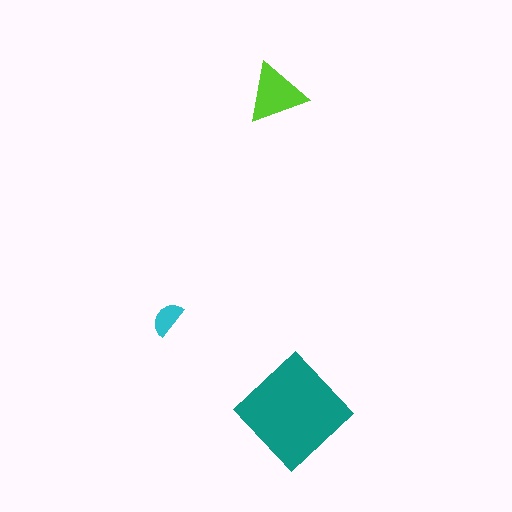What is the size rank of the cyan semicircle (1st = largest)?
3rd.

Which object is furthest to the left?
The cyan semicircle is leftmost.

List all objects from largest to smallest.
The teal diamond, the lime triangle, the cyan semicircle.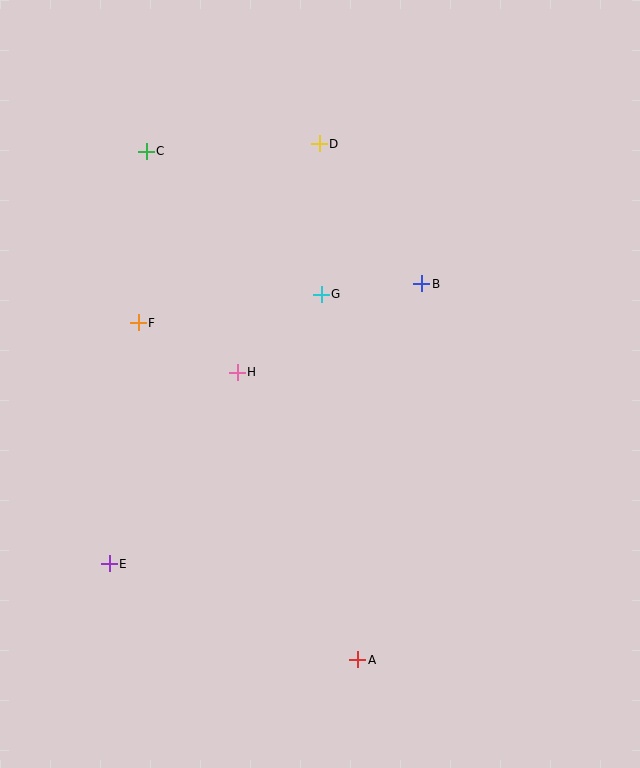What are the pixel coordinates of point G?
Point G is at (321, 294).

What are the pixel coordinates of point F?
Point F is at (138, 323).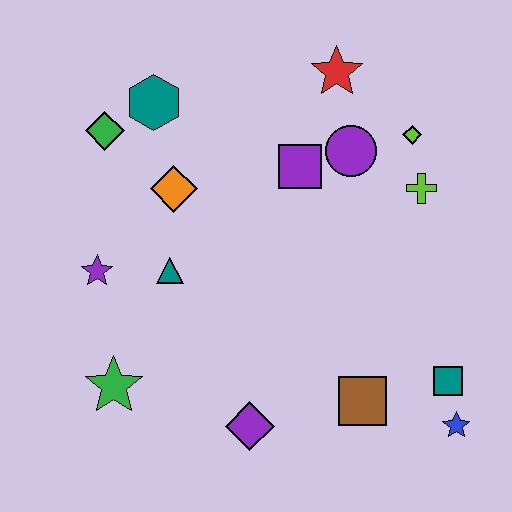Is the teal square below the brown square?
No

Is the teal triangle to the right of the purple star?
Yes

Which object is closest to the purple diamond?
The brown square is closest to the purple diamond.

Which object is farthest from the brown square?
The green diamond is farthest from the brown square.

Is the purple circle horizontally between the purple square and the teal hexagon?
No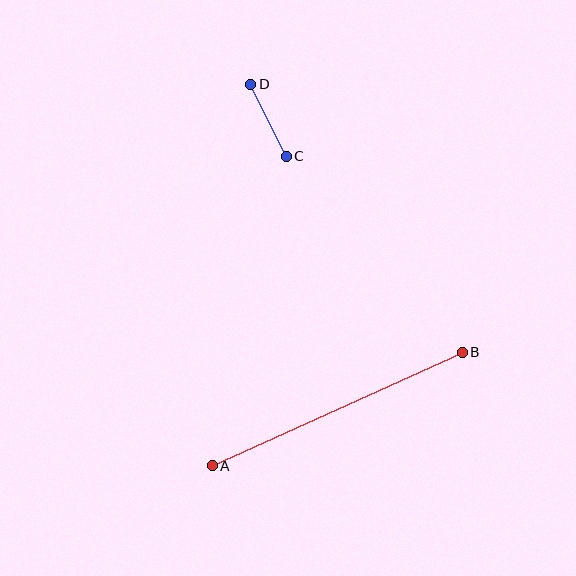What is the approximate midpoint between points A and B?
The midpoint is at approximately (337, 409) pixels.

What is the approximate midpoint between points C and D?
The midpoint is at approximately (269, 120) pixels.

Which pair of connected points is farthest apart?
Points A and B are farthest apart.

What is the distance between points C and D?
The distance is approximately 81 pixels.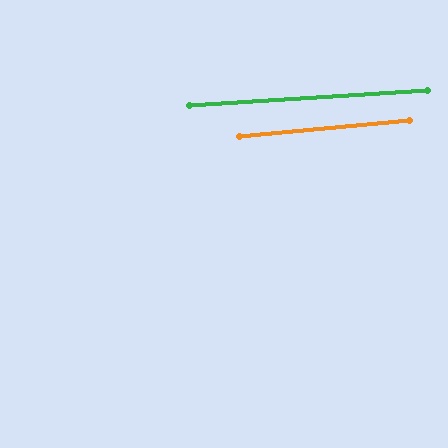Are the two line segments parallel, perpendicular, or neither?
Parallel — their directions differ by only 1.7°.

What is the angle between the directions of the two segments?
Approximately 2 degrees.